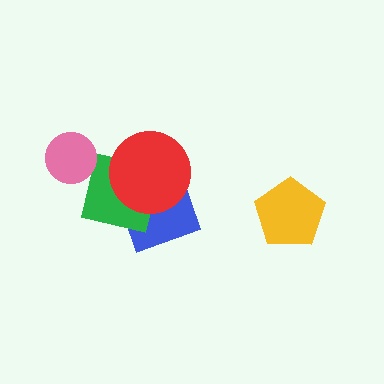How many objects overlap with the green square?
3 objects overlap with the green square.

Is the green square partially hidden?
Yes, it is partially covered by another shape.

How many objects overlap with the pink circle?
1 object overlaps with the pink circle.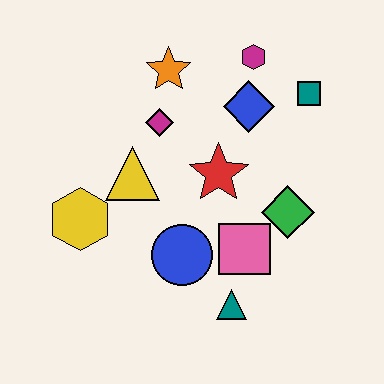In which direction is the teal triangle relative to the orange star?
The teal triangle is below the orange star.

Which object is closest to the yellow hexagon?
The yellow triangle is closest to the yellow hexagon.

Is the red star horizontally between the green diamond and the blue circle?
Yes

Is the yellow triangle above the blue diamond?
No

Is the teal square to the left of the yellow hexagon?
No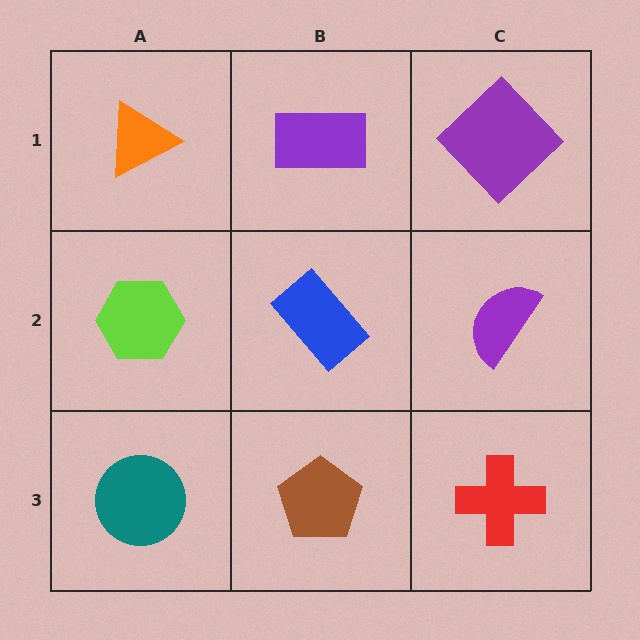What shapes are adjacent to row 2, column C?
A purple diamond (row 1, column C), a red cross (row 3, column C), a blue rectangle (row 2, column B).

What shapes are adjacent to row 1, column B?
A blue rectangle (row 2, column B), an orange triangle (row 1, column A), a purple diamond (row 1, column C).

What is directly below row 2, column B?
A brown pentagon.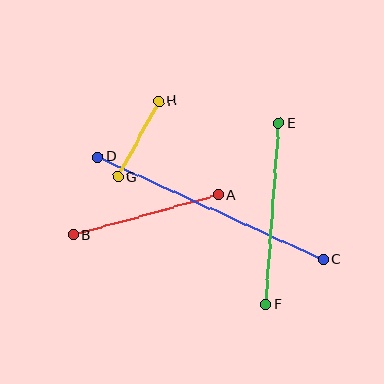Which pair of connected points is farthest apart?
Points C and D are farthest apart.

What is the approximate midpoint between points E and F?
The midpoint is at approximately (272, 214) pixels.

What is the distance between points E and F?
The distance is approximately 181 pixels.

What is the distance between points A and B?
The distance is approximately 150 pixels.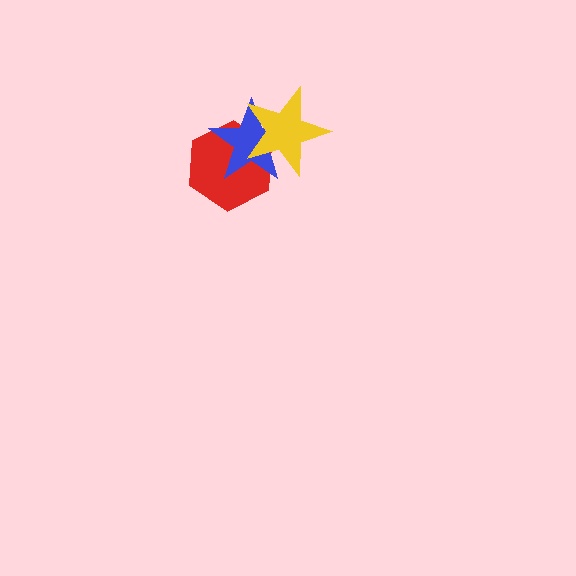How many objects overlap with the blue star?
2 objects overlap with the blue star.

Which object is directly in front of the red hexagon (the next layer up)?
The blue star is directly in front of the red hexagon.